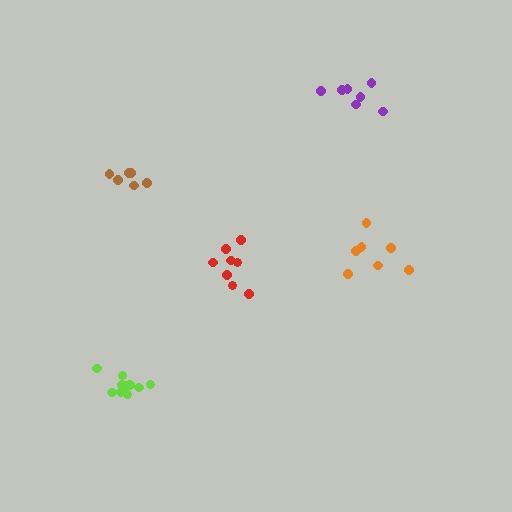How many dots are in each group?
Group 1: 6 dots, Group 2: 7 dots, Group 3: 10 dots, Group 4: 7 dots, Group 5: 8 dots (38 total).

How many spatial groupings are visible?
There are 5 spatial groupings.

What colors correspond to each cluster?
The clusters are colored: brown, purple, lime, orange, red.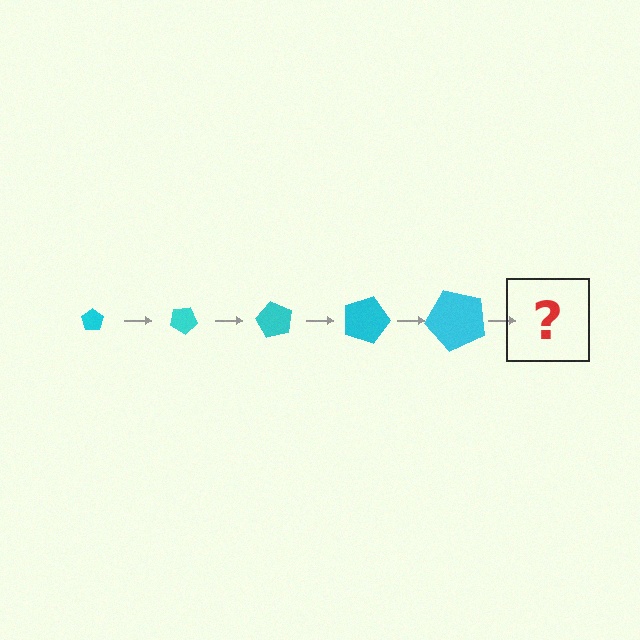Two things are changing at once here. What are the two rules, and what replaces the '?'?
The two rules are that the pentagon grows larger each step and it rotates 30 degrees each step. The '?' should be a pentagon, larger than the previous one and rotated 150 degrees from the start.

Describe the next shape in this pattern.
It should be a pentagon, larger than the previous one and rotated 150 degrees from the start.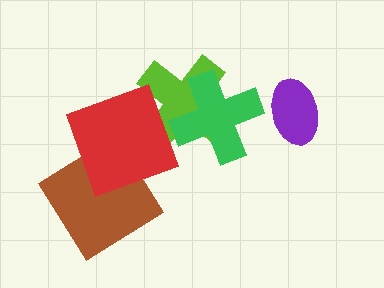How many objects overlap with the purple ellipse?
0 objects overlap with the purple ellipse.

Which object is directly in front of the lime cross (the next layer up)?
The green cross is directly in front of the lime cross.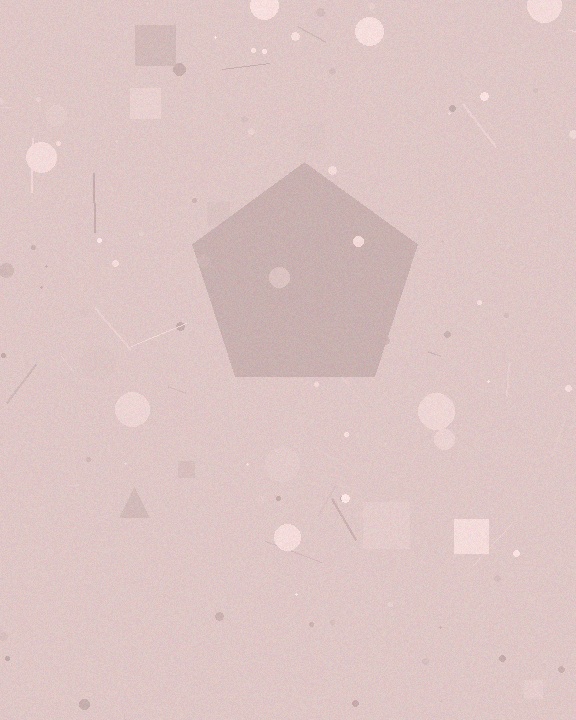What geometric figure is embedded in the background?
A pentagon is embedded in the background.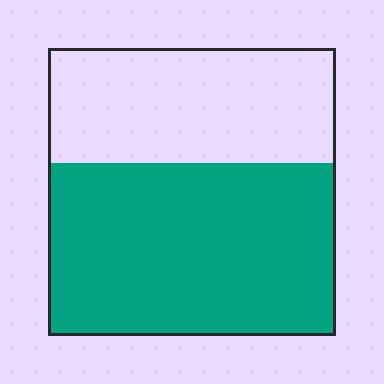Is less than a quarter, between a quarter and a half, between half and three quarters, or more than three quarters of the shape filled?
Between half and three quarters.